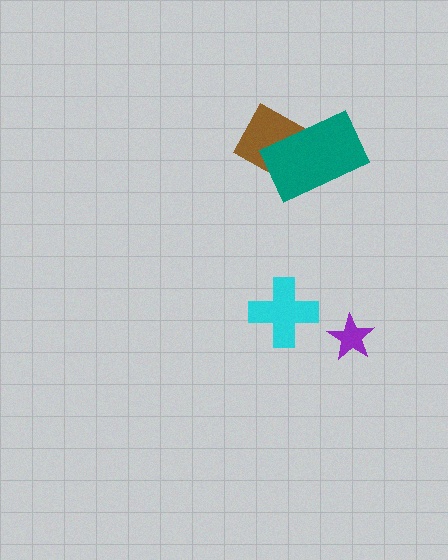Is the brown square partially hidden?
Yes, it is partially covered by another shape.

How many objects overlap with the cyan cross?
0 objects overlap with the cyan cross.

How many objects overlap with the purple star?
0 objects overlap with the purple star.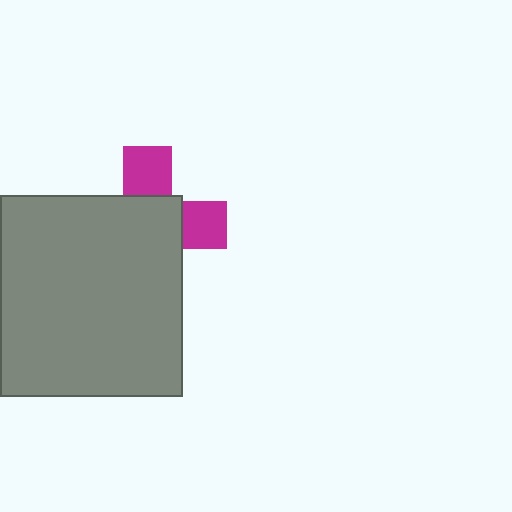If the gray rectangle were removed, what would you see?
You would see the complete magenta cross.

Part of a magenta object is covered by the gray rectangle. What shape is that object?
It is a cross.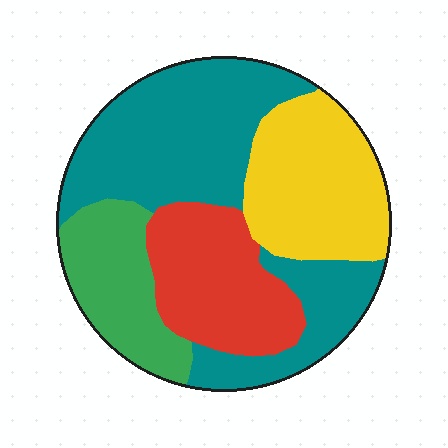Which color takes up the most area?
Teal, at roughly 40%.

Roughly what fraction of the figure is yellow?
Yellow covers roughly 25% of the figure.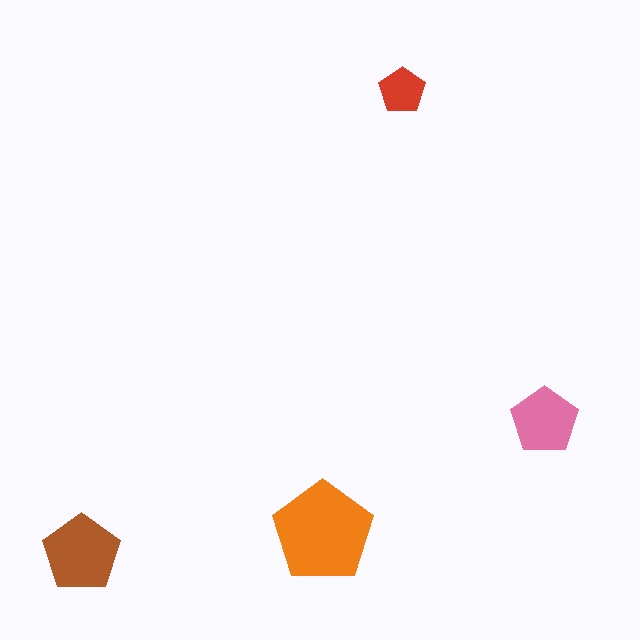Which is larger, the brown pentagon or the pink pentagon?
The brown one.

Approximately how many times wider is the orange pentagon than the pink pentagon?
About 1.5 times wider.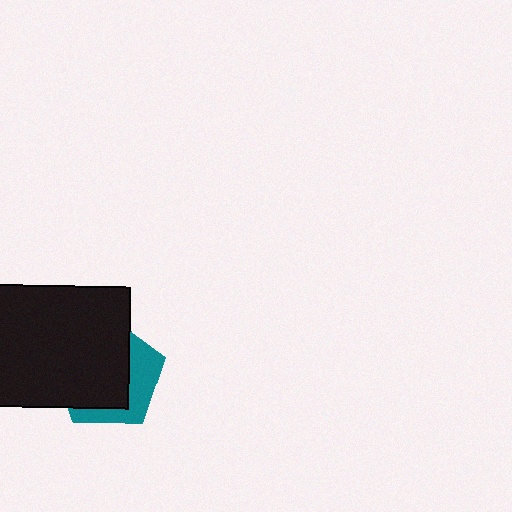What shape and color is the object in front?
The object in front is a black rectangle.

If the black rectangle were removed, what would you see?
You would see the complete teal pentagon.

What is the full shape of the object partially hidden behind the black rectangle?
The partially hidden object is a teal pentagon.